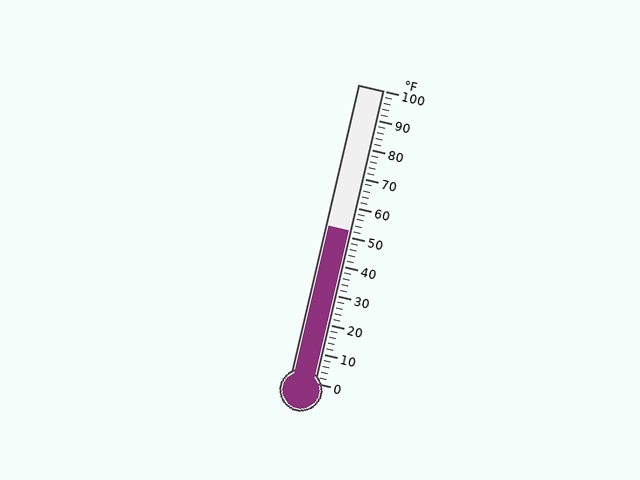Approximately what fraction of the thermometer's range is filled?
The thermometer is filled to approximately 50% of its range.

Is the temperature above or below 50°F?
The temperature is above 50°F.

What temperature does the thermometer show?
The thermometer shows approximately 52°F.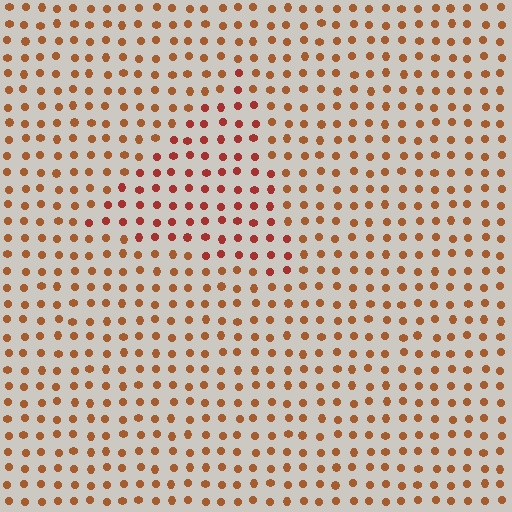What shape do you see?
I see a triangle.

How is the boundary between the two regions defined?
The boundary is defined purely by a slight shift in hue (about 22 degrees). Spacing, size, and orientation are identical on both sides.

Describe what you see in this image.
The image is filled with small brown elements in a uniform arrangement. A triangle-shaped region is visible where the elements are tinted to a slightly different hue, forming a subtle color boundary.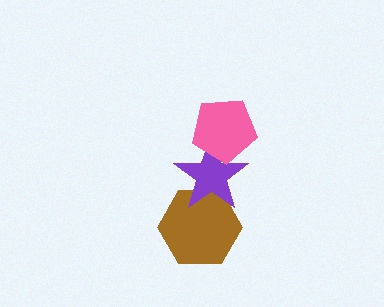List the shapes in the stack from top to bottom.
From top to bottom: the pink pentagon, the purple star, the brown hexagon.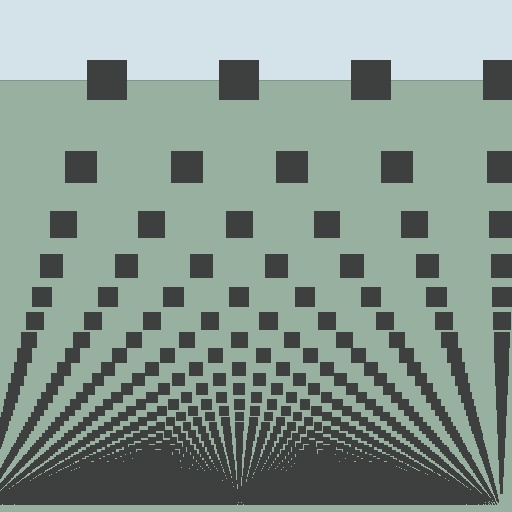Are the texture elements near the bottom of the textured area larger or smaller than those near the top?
Smaller. The gradient is inverted — elements near the bottom are smaller and denser.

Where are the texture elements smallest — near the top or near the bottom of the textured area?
Near the bottom.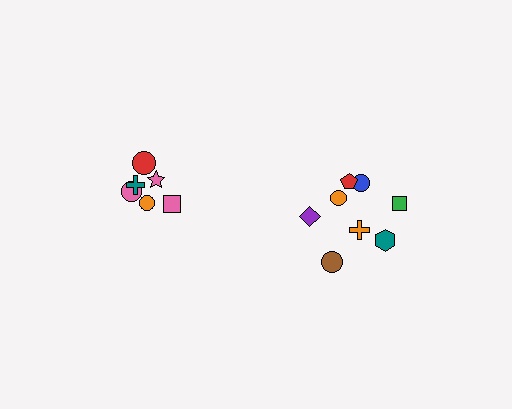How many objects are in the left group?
There are 6 objects.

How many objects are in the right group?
There are 8 objects.